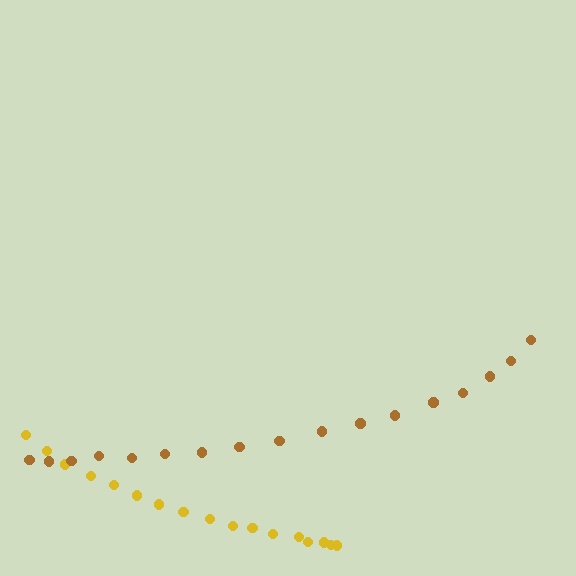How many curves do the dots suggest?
There are 2 distinct paths.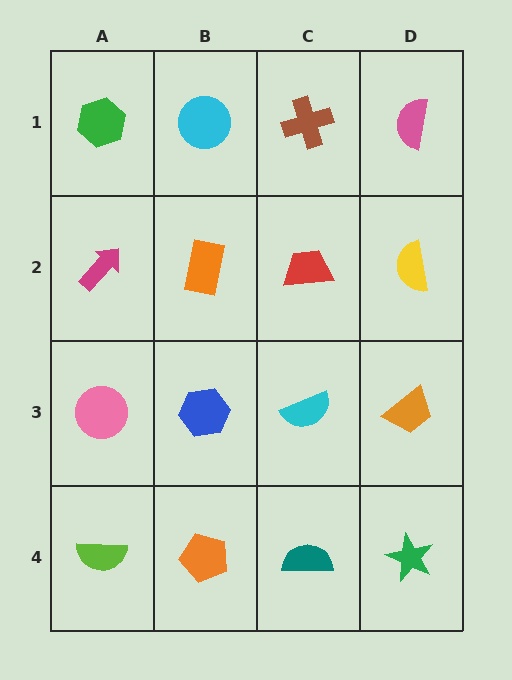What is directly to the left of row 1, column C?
A cyan circle.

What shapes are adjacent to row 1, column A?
A magenta arrow (row 2, column A), a cyan circle (row 1, column B).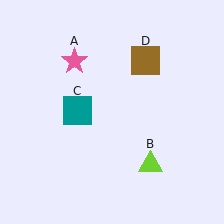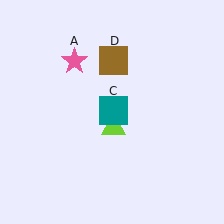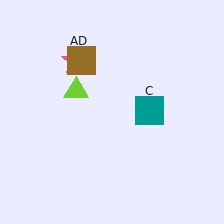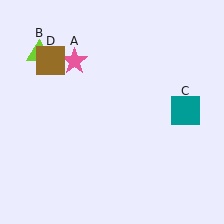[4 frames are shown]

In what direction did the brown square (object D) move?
The brown square (object D) moved left.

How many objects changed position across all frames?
3 objects changed position: lime triangle (object B), teal square (object C), brown square (object D).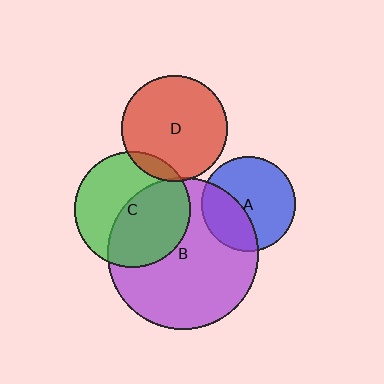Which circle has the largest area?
Circle B (purple).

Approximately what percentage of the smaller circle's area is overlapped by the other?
Approximately 10%.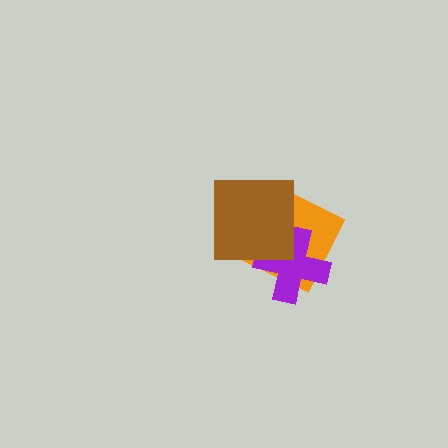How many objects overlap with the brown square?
2 objects overlap with the brown square.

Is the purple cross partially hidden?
Yes, it is partially covered by another shape.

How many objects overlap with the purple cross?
2 objects overlap with the purple cross.